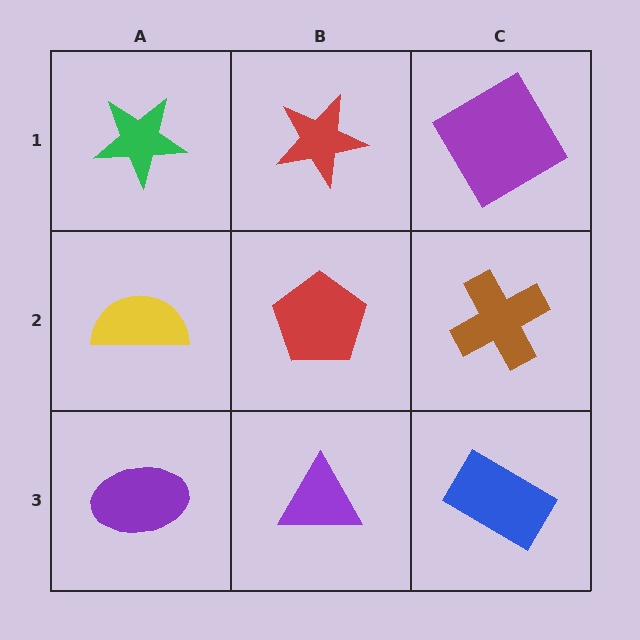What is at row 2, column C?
A brown cross.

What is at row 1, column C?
A purple diamond.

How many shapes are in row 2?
3 shapes.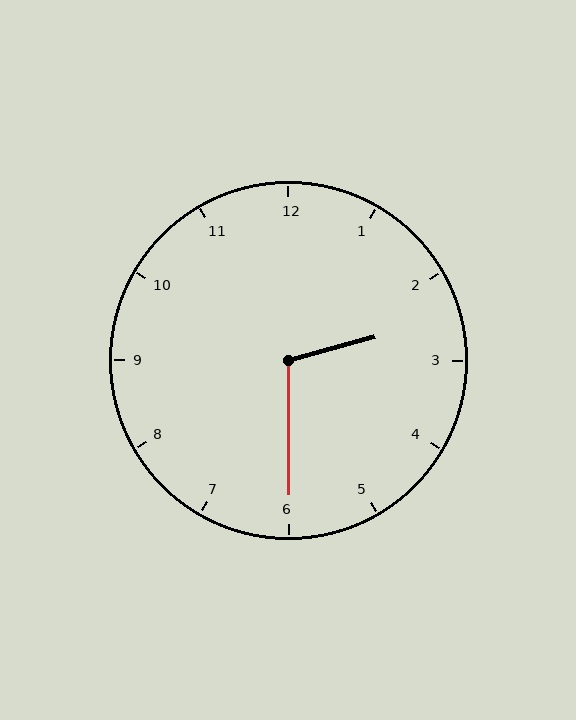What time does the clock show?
2:30.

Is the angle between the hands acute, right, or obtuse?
It is obtuse.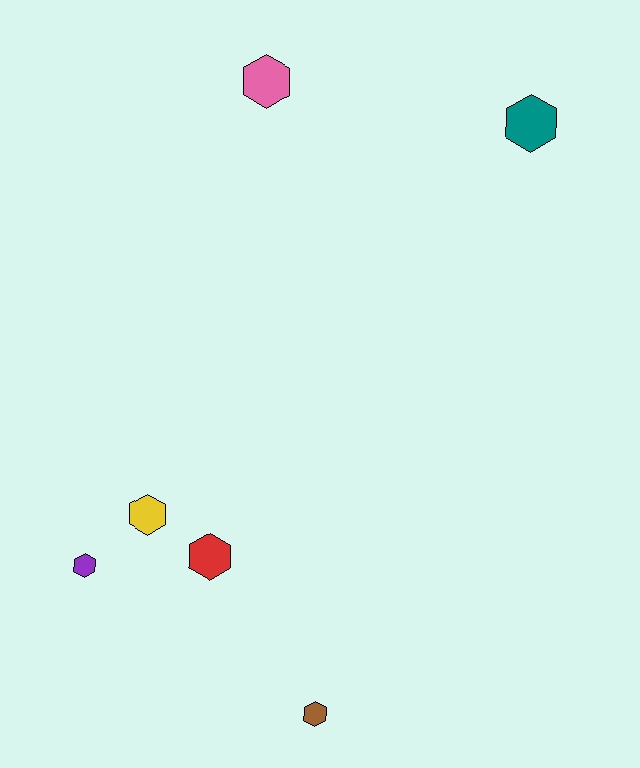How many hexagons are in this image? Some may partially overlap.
There are 6 hexagons.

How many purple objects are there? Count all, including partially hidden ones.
There is 1 purple object.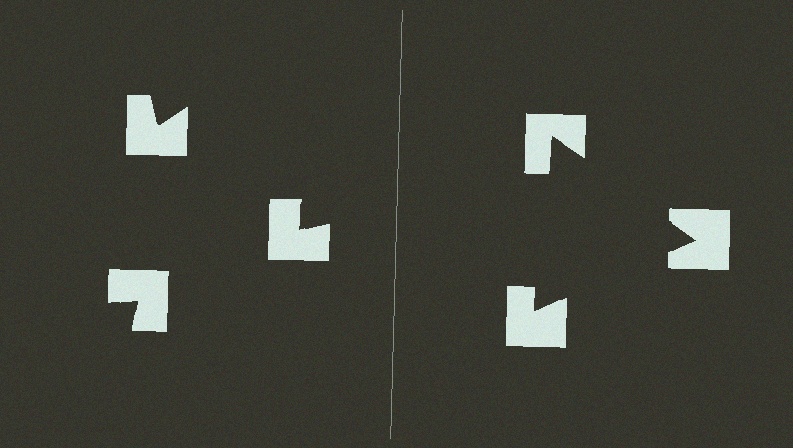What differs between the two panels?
The notched squares are positioned identically on both sides; only the wedge orientations differ. On the right they align to a triangle; on the left they are misaligned.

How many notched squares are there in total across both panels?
6 — 3 on each side.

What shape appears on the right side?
An illusory triangle.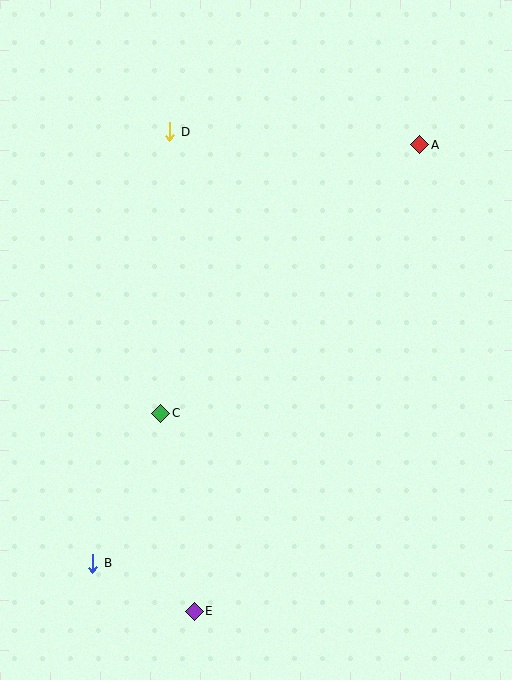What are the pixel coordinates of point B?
Point B is at (93, 563).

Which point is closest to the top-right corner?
Point A is closest to the top-right corner.